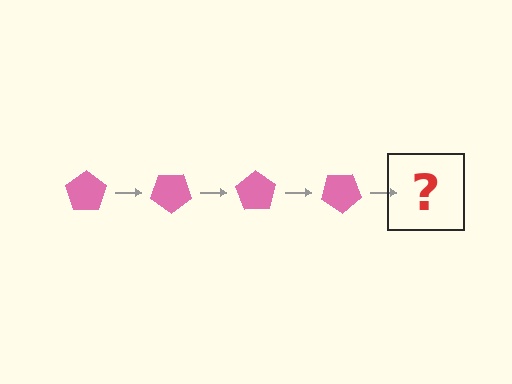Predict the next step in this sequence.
The next step is a pink pentagon rotated 140 degrees.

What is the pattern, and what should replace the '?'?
The pattern is that the pentagon rotates 35 degrees each step. The '?' should be a pink pentagon rotated 140 degrees.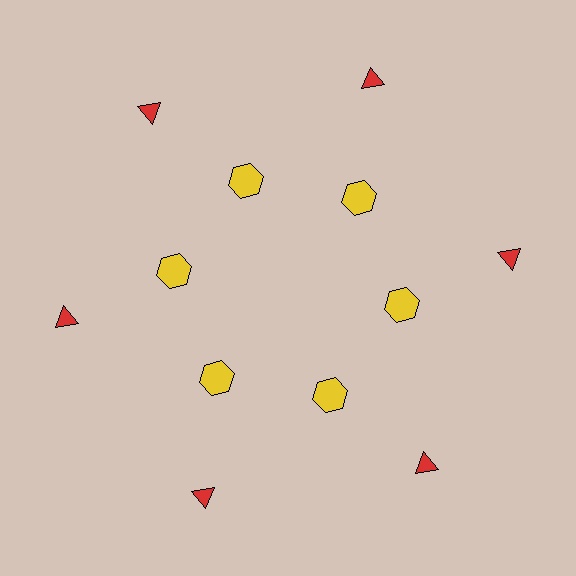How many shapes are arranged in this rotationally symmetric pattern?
There are 12 shapes, arranged in 6 groups of 2.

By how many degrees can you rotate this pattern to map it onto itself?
The pattern maps onto itself every 60 degrees of rotation.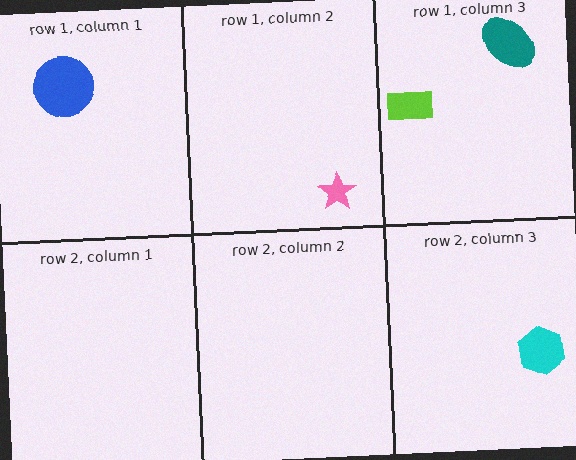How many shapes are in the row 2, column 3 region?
1.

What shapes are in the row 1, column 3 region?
The lime rectangle, the teal ellipse.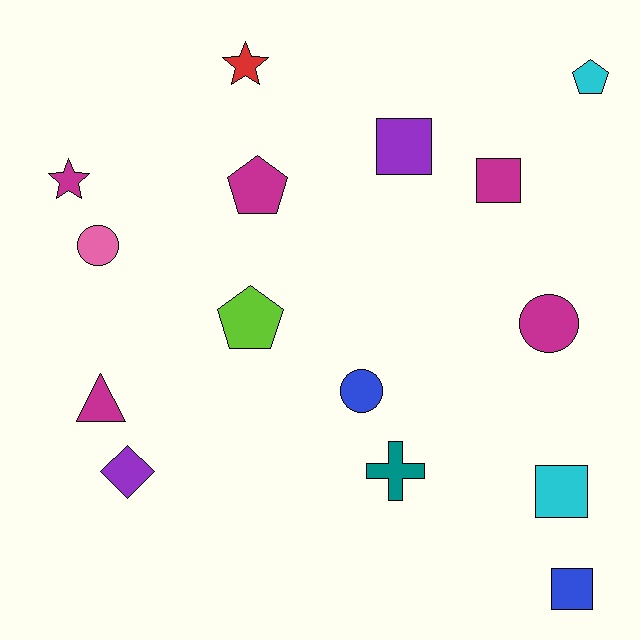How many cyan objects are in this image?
There are 2 cyan objects.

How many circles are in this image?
There are 3 circles.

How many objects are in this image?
There are 15 objects.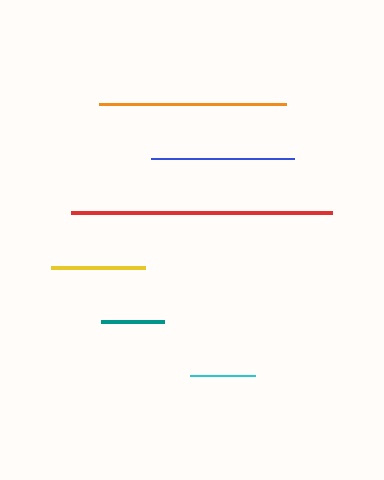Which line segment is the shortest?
The teal line is the shortest at approximately 63 pixels.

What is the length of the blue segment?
The blue segment is approximately 143 pixels long.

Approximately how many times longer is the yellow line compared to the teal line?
The yellow line is approximately 1.5 times the length of the teal line.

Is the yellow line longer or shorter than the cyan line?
The yellow line is longer than the cyan line.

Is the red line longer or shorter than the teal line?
The red line is longer than the teal line.